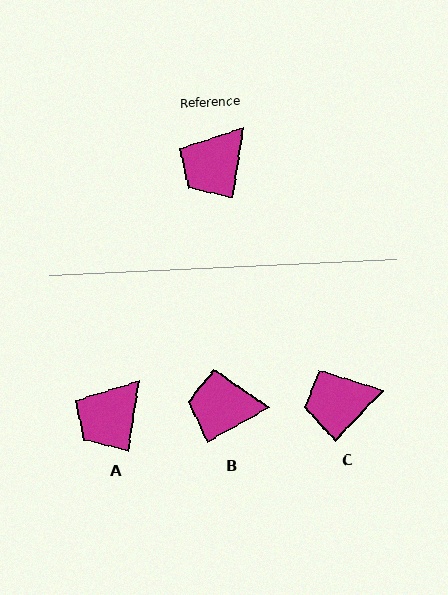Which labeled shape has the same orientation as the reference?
A.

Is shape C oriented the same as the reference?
No, it is off by about 34 degrees.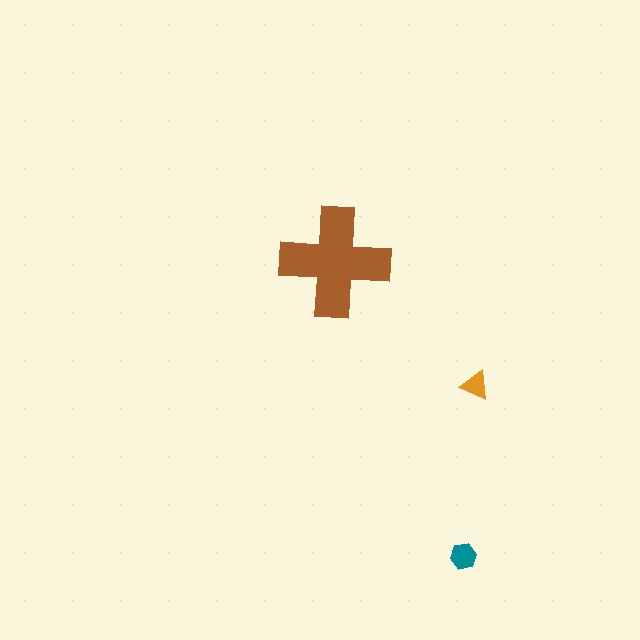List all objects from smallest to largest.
The orange triangle, the teal hexagon, the brown cross.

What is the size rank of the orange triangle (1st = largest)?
3rd.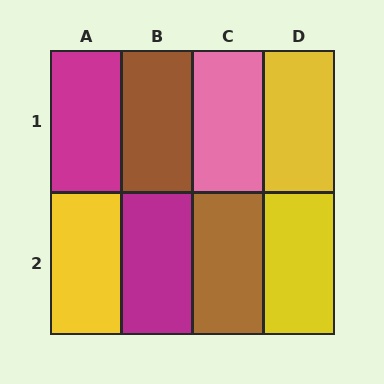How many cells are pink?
1 cell is pink.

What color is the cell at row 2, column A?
Yellow.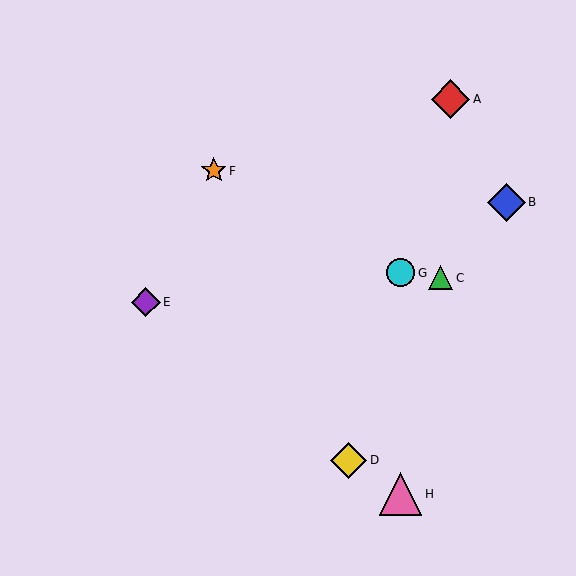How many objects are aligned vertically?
2 objects (G, H) are aligned vertically.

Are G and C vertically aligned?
No, G is at x≈401 and C is at x≈441.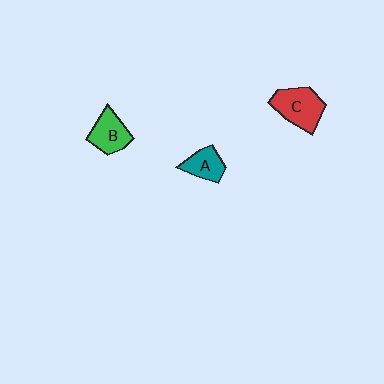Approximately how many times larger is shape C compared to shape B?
Approximately 1.3 times.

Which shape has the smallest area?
Shape A (teal).